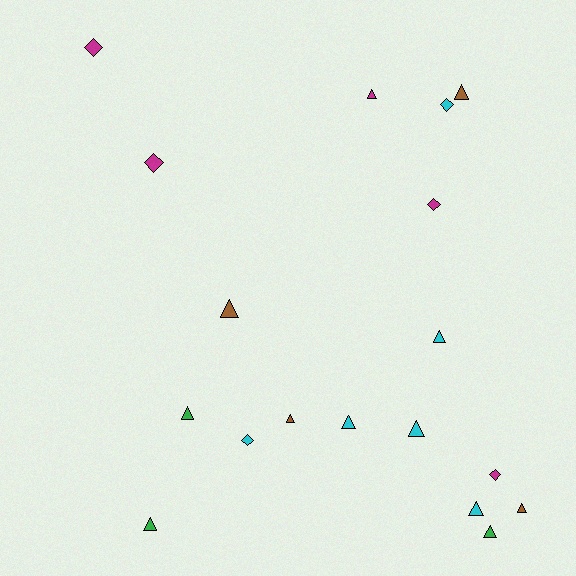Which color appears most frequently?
Cyan, with 6 objects.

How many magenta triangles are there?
There is 1 magenta triangle.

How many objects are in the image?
There are 18 objects.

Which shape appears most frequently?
Triangle, with 12 objects.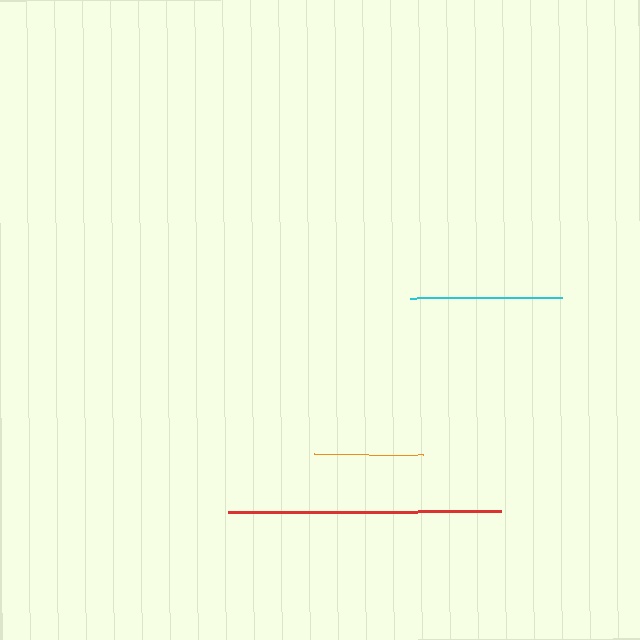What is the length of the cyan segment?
The cyan segment is approximately 152 pixels long.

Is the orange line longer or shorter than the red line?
The red line is longer than the orange line.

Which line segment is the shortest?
The orange line is the shortest at approximately 109 pixels.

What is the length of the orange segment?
The orange segment is approximately 109 pixels long.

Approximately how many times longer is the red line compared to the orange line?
The red line is approximately 2.5 times the length of the orange line.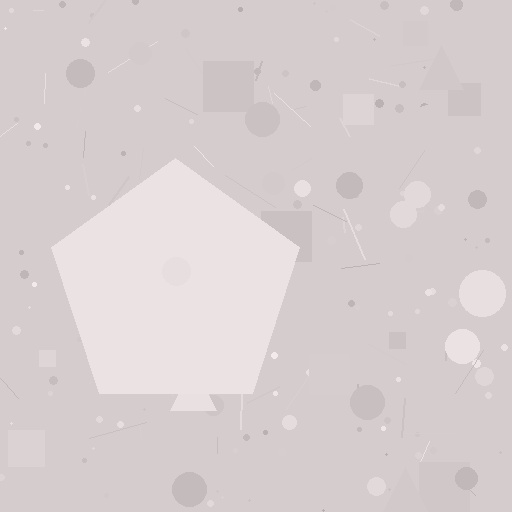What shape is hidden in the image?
A pentagon is hidden in the image.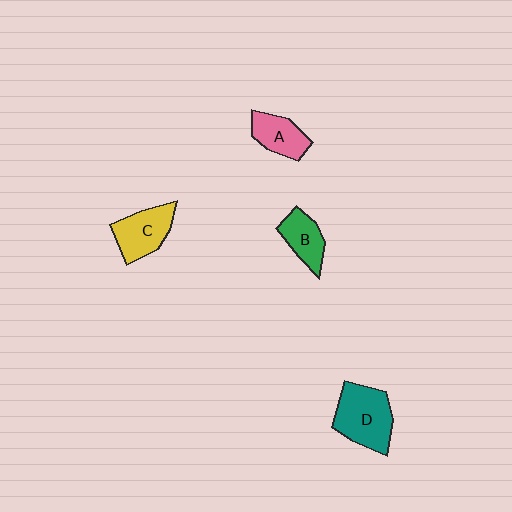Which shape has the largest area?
Shape D (teal).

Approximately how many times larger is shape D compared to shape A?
Approximately 1.7 times.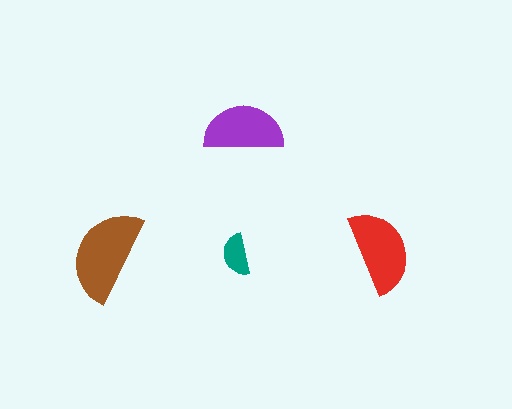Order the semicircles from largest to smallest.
the brown one, the red one, the purple one, the teal one.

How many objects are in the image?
There are 4 objects in the image.